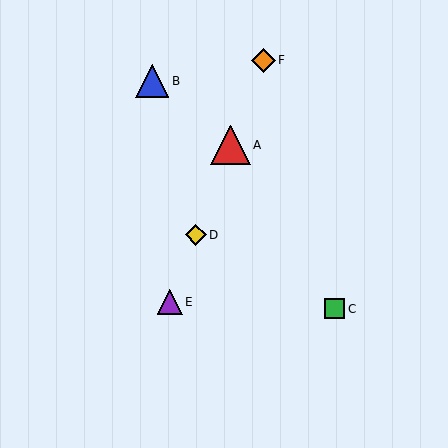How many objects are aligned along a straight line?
4 objects (A, D, E, F) are aligned along a straight line.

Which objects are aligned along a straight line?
Objects A, D, E, F are aligned along a straight line.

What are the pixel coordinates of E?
Object E is at (170, 302).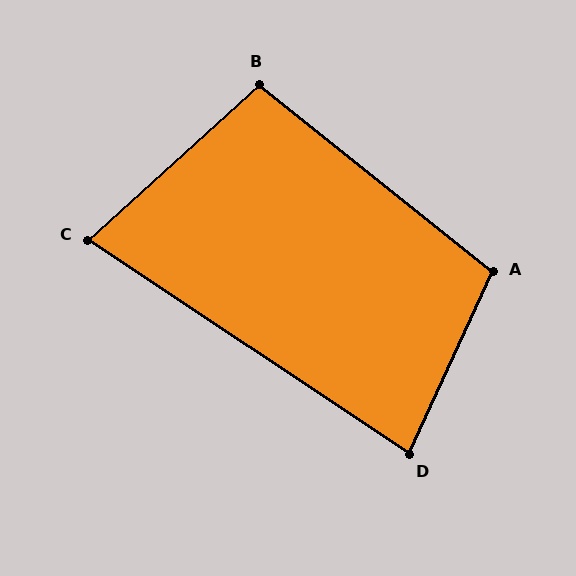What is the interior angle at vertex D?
Approximately 81 degrees (acute).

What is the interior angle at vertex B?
Approximately 99 degrees (obtuse).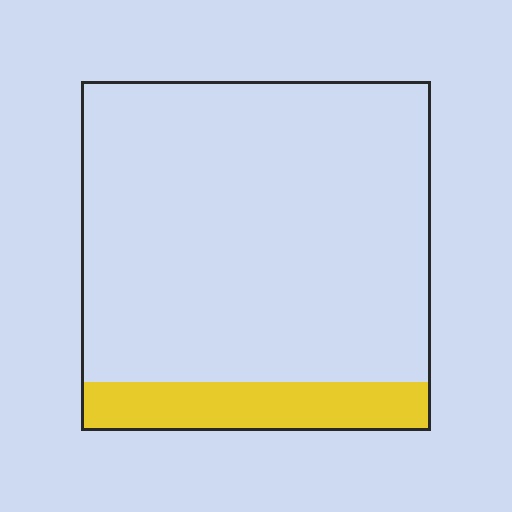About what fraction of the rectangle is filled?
About one eighth (1/8).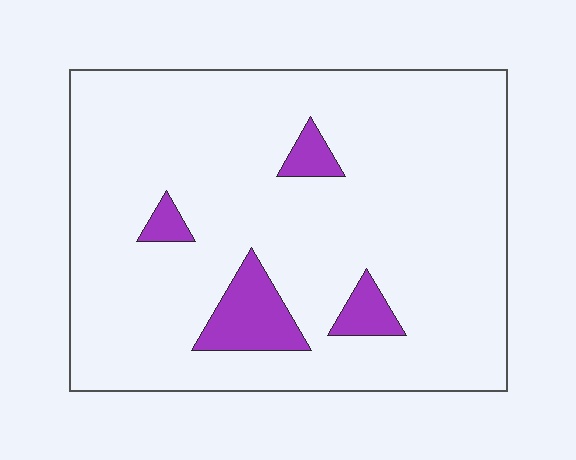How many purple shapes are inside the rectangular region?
4.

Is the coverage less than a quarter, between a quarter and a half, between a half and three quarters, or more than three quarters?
Less than a quarter.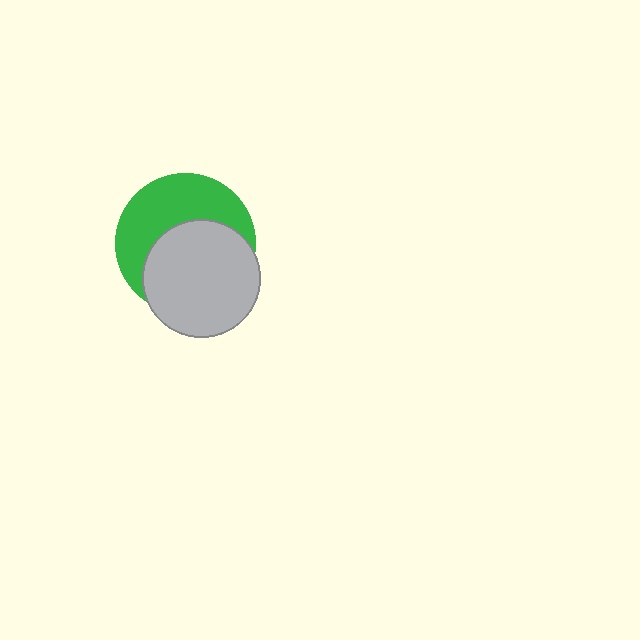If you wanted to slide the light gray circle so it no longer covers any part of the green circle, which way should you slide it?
Slide it down — that is the most direct way to separate the two shapes.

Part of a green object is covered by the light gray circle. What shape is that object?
It is a circle.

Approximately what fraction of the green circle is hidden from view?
Roughly 53% of the green circle is hidden behind the light gray circle.